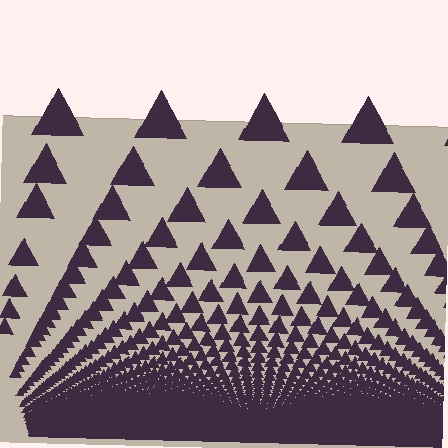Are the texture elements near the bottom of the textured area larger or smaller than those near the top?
Smaller. The gradient is inverted — elements near the bottom are smaller and denser.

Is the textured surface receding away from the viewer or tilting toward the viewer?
The surface appears to tilt toward the viewer. Texture elements get larger and sparser toward the top.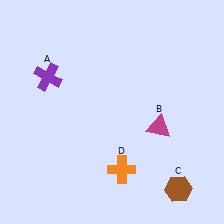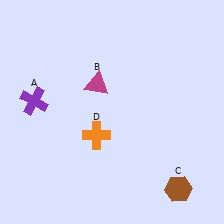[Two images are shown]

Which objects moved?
The objects that moved are: the purple cross (A), the magenta triangle (B), the orange cross (D).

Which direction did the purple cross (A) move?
The purple cross (A) moved down.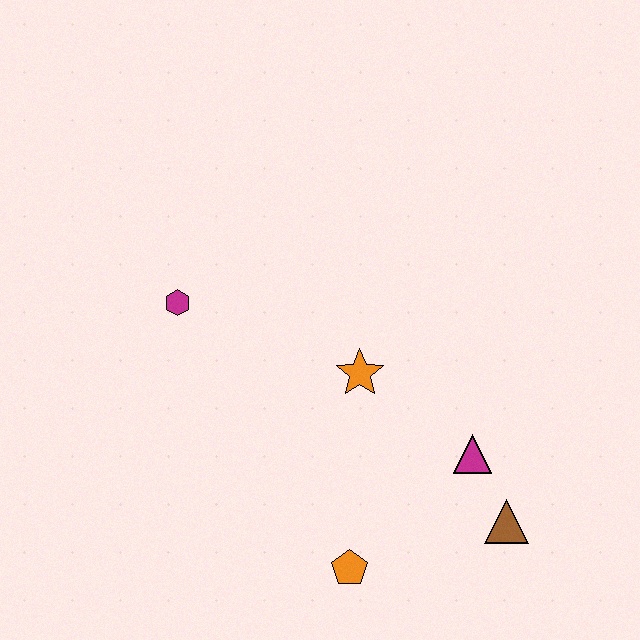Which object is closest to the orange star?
The magenta triangle is closest to the orange star.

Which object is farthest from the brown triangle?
The magenta hexagon is farthest from the brown triangle.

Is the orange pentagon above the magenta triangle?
No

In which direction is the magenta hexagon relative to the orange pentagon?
The magenta hexagon is above the orange pentagon.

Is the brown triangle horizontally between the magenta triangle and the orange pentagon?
No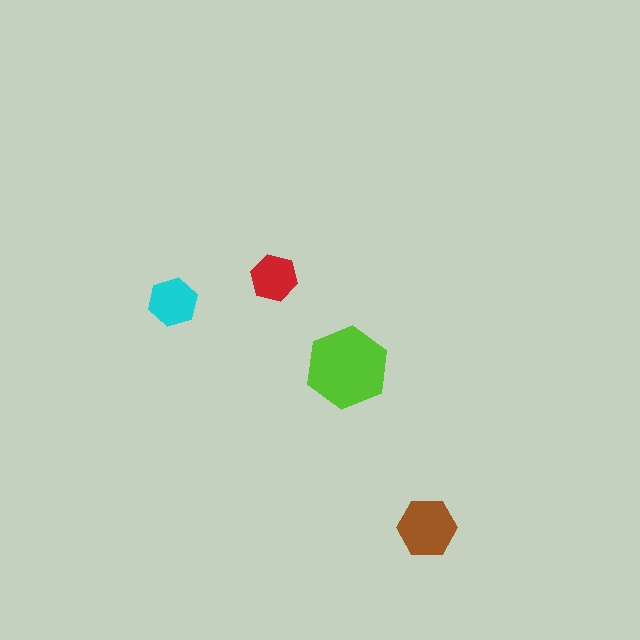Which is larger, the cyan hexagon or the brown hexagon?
The brown one.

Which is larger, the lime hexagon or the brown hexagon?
The lime one.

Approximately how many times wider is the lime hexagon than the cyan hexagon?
About 1.5 times wider.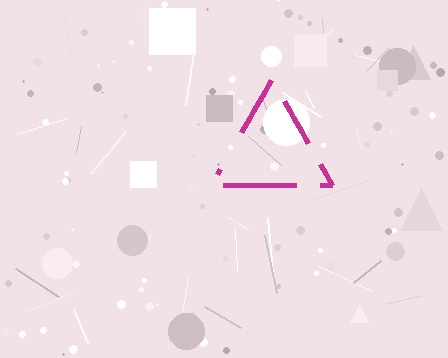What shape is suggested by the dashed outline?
The dashed outline suggests a triangle.